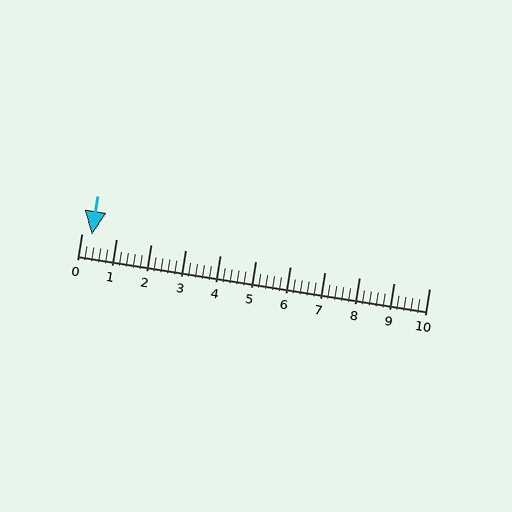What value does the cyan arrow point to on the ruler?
The cyan arrow points to approximately 0.3.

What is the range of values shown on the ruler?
The ruler shows values from 0 to 10.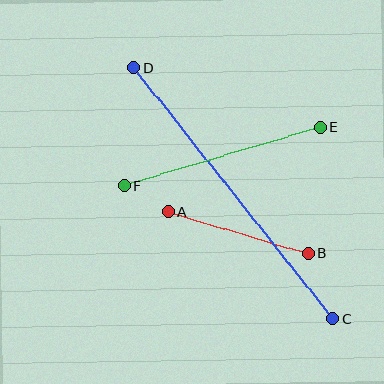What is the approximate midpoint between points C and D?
The midpoint is at approximately (233, 193) pixels.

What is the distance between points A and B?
The distance is approximately 146 pixels.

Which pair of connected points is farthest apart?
Points C and D are farthest apart.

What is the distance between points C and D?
The distance is approximately 321 pixels.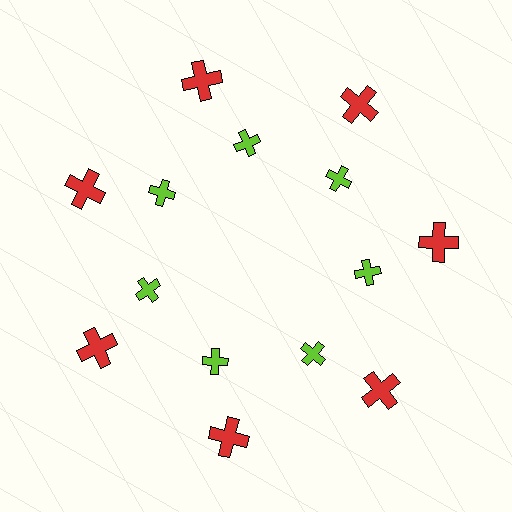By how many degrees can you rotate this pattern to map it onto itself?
The pattern maps onto itself every 51 degrees of rotation.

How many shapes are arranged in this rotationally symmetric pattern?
There are 14 shapes, arranged in 7 groups of 2.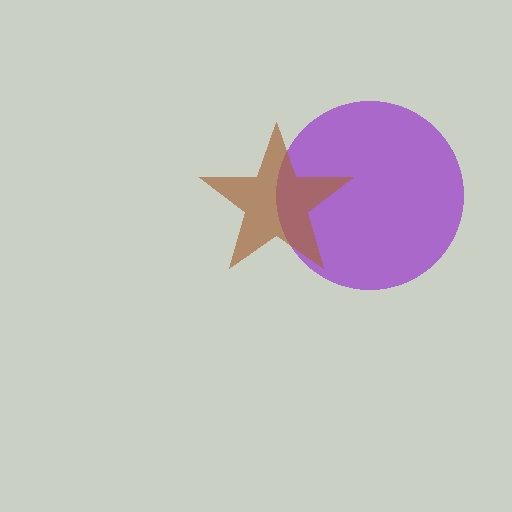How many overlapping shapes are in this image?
There are 2 overlapping shapes in the image.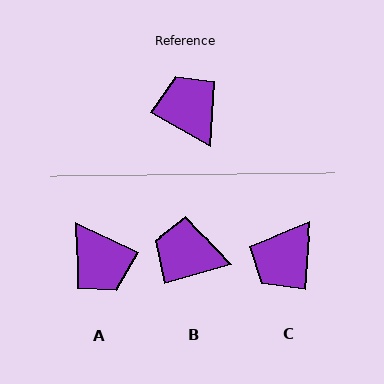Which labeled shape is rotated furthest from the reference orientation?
A, about 176 degrees away.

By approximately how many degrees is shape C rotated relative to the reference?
Approximately 116 degrees counter-clockwise.